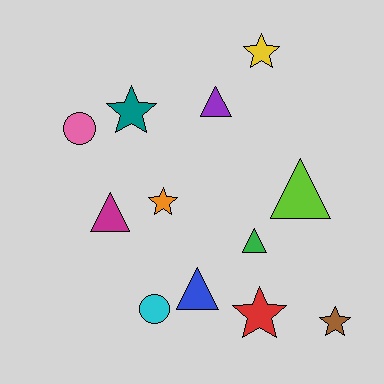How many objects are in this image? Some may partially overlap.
There are 12 objects.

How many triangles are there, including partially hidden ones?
There are 5 triangles.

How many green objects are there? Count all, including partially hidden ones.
There is 1 green object.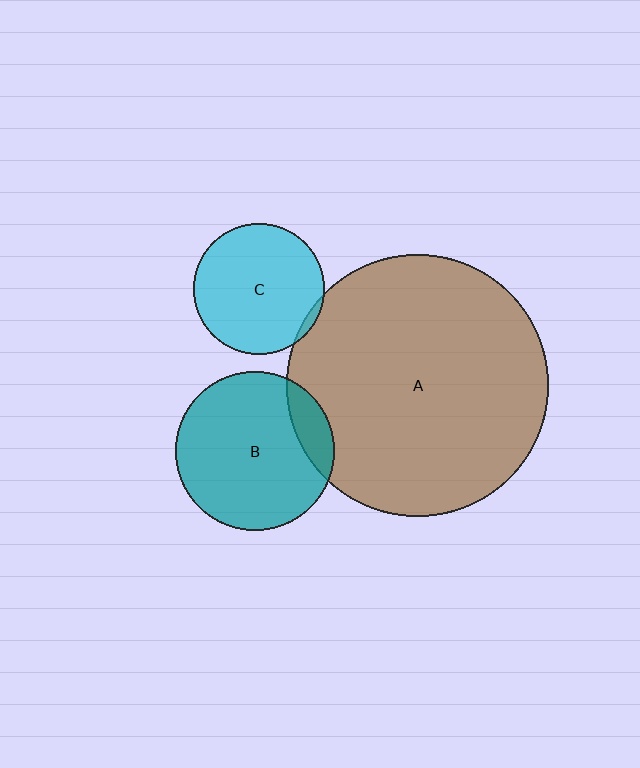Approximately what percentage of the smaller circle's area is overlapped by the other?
Approximately 5%.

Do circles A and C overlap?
Yes.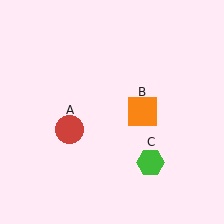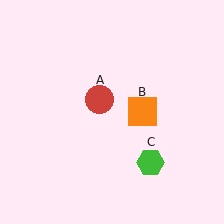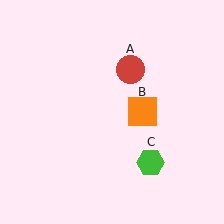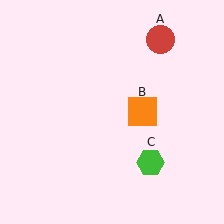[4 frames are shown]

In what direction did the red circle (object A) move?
The red circle (object A) moved up and to the right.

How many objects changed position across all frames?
1 object changed position: red circle (object A).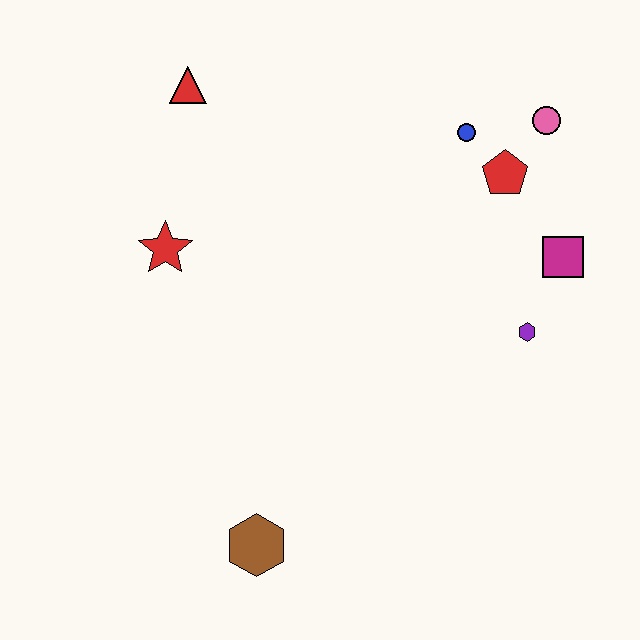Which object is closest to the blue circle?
The red pentagon is closest to the blue circle.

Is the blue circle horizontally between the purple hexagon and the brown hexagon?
Yes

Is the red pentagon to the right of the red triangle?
Yes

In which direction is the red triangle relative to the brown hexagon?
The red triangle is above the brown hexagon.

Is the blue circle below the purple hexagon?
No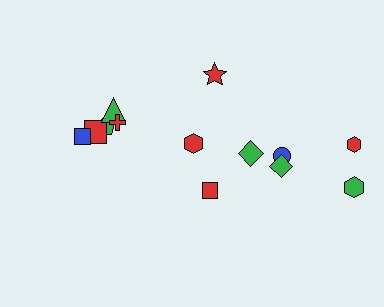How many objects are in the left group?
There are 5 objects.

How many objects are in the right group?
There are 8 objects.